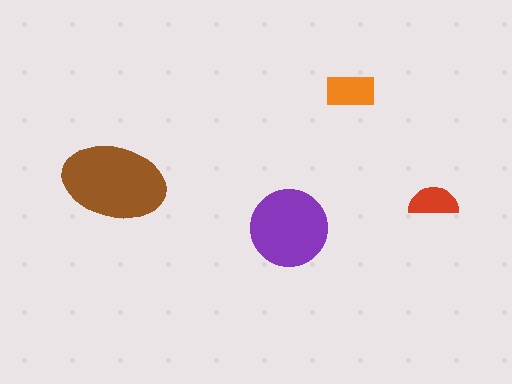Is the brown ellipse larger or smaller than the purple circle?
Larger.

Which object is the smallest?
The red semicircle.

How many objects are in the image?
There are 4 objects in the image.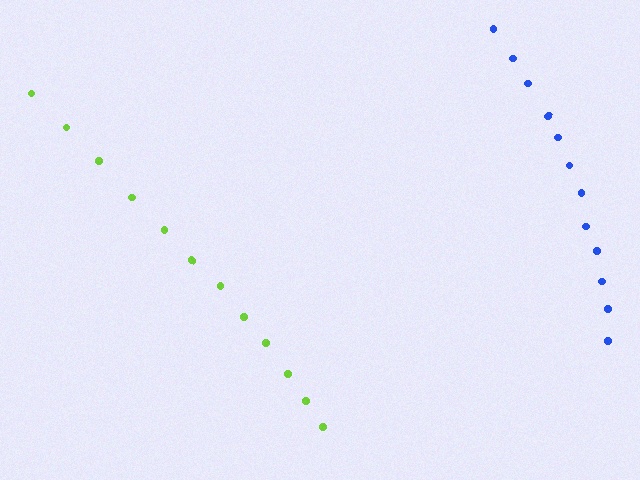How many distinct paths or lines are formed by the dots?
There are 2 distinct paths.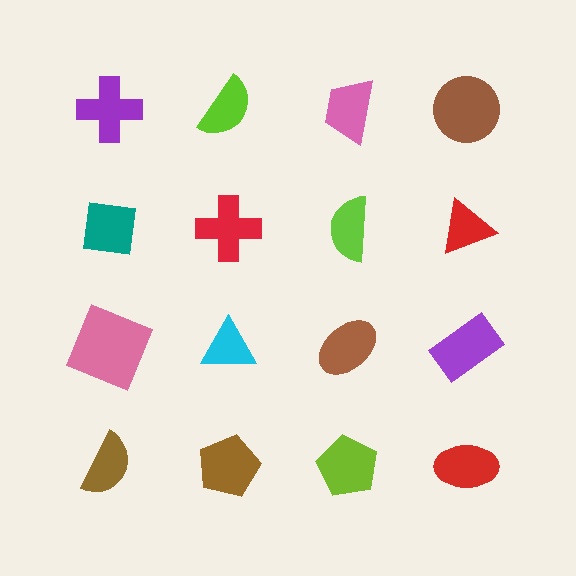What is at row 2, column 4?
A red triangle.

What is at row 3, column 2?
A cyan triangle.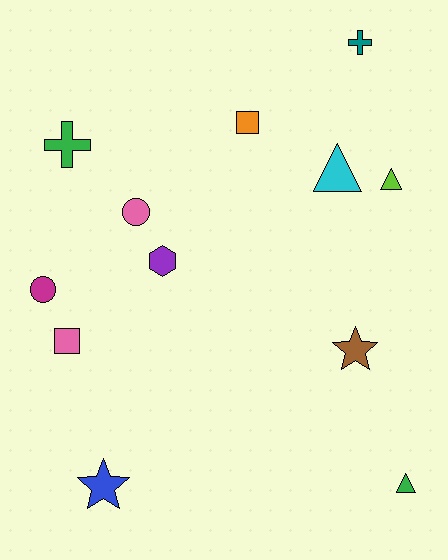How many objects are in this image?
There are 12 objects.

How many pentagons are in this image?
There are no pentagons.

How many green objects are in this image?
There are 2 green objects.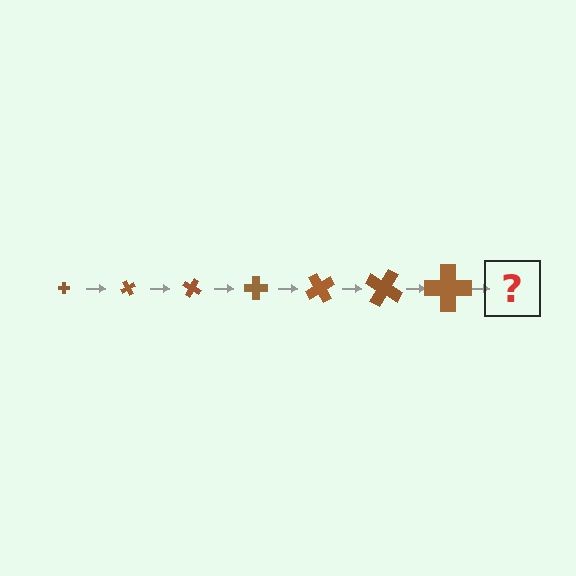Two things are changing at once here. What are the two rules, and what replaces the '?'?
The two rules are that the cross grows larger each step and it rotates 60 degrees each step. The '?' should be a cross, larger than the previous one and rotated 420 degrees from the start.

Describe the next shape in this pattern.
It should be a cross, larger than the previous one and rotated 420 degrees from the start.